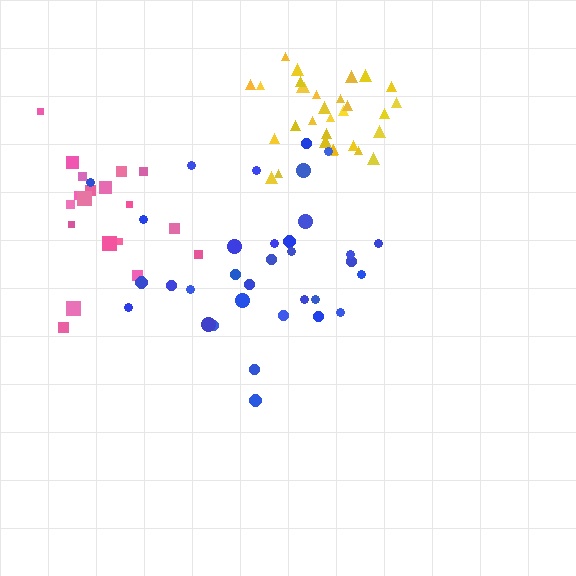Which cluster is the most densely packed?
Yellow.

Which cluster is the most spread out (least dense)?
Pink.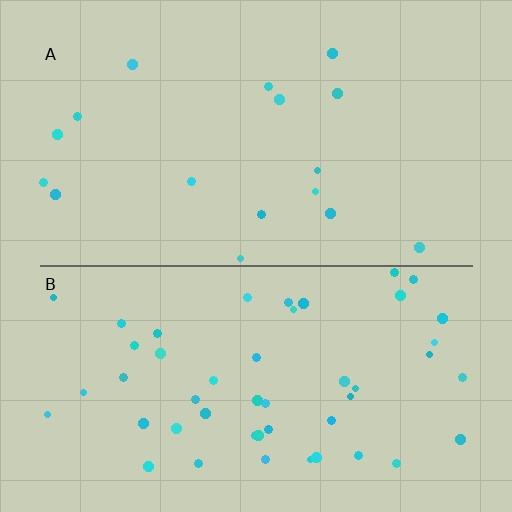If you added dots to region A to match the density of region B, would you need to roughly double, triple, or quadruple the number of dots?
Approximately triple.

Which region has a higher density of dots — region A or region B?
B (the bottom).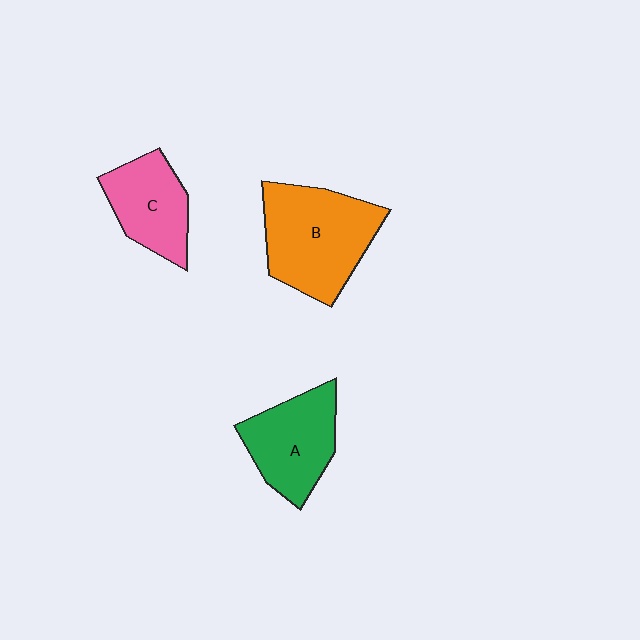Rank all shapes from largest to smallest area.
From largest to smallest: B (orange), A (green), C (pink).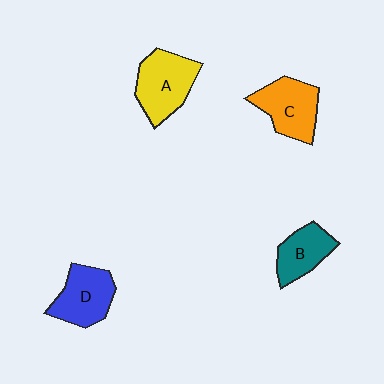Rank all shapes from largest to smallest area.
From largest to smallest: A (yellow), C (orange), D (blue), B (teal).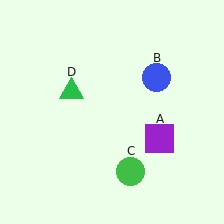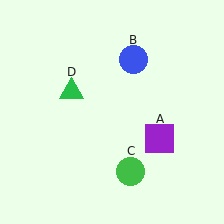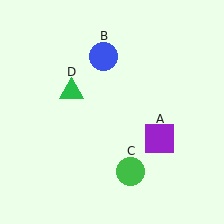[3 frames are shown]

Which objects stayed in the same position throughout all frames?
Purple square (object A) and green circle (object C) and green triangle (object D) remained stationary.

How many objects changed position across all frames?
1 object changed position: blue circle (object B).